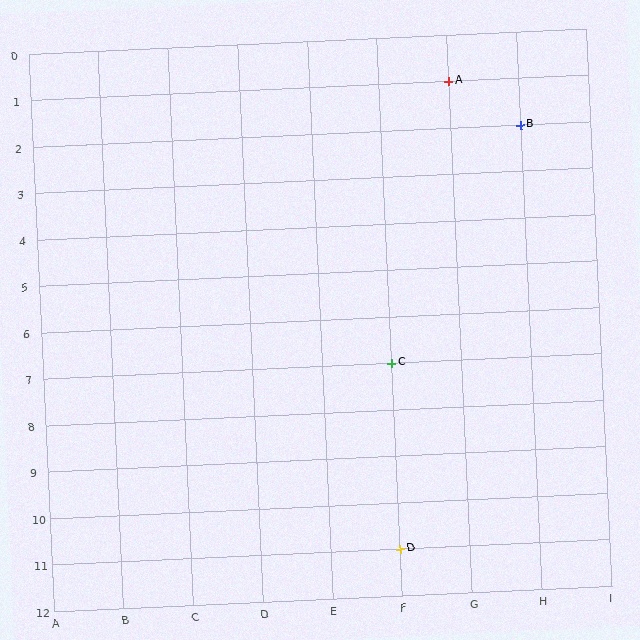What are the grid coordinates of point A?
Point A is at grid coordinates (G, 1).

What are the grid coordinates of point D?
Point D is at grid coordinates (F, 11).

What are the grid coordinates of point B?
Point B is at grid coordinates (H, 2).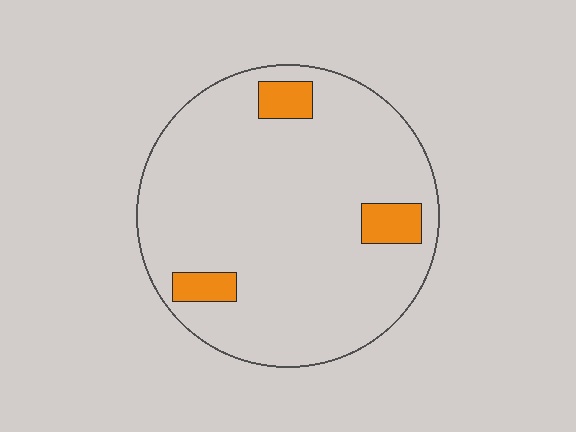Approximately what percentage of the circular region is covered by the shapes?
Approximately 10%.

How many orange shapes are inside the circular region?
3.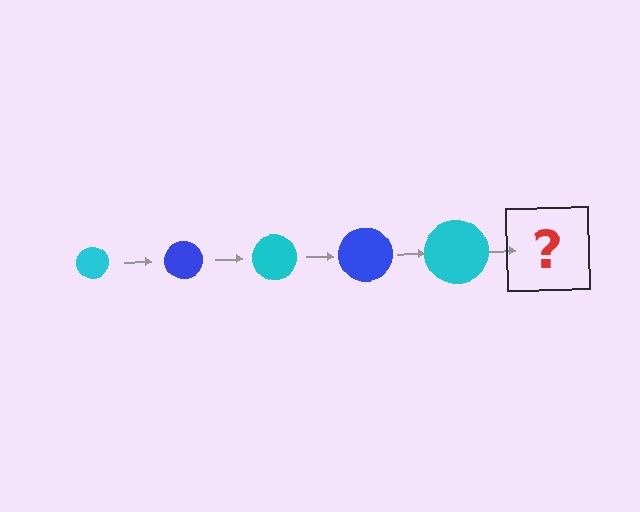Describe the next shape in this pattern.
It should be a blue circle, larger than the previous one.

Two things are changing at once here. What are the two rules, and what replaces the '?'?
The two rules are that the circle grows larger each step and the color cycles through cyan and blue. The '?' should be a blue circle, larger than the previous one.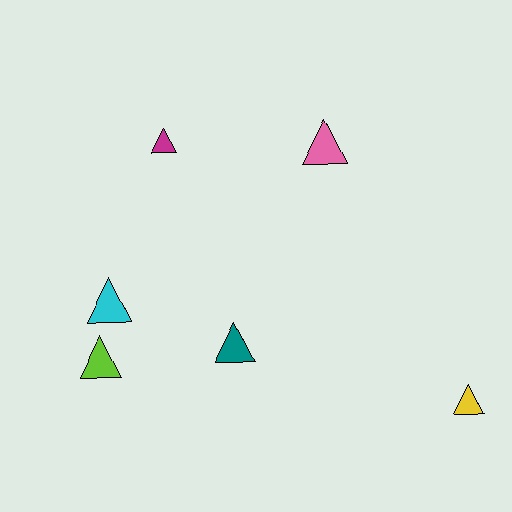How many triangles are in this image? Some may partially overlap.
There are 6 triangles.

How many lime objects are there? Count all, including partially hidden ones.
There is 1 lime object.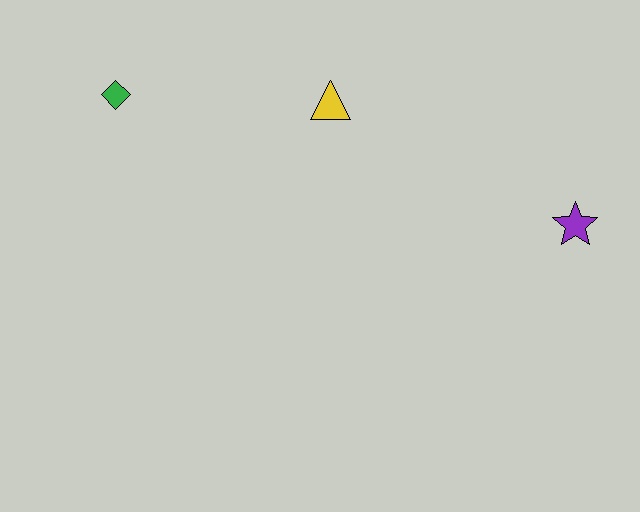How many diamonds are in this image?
There is 1 diamond.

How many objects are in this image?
There are 3 objects.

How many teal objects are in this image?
There are no teal objects.